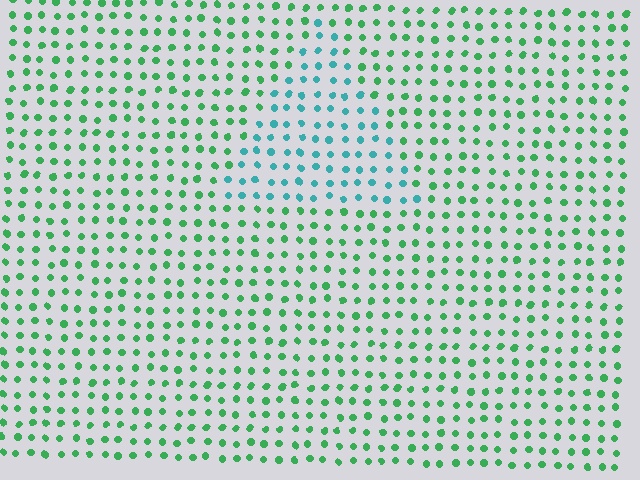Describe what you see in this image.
The image is filled with small green elements in a uniform arrangement. A triangle-shaped region is visible where the elements are tinted to a slightly different hue, forming a subtle color boundary.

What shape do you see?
I see a triangle.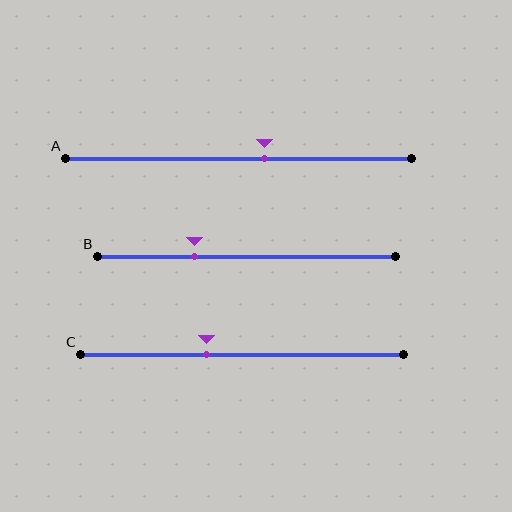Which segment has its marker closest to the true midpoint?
Segment A has its marker closest to the true midpoint.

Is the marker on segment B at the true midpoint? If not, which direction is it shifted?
No, the marker on segment B is shifted to the left by about 18% of the segment length.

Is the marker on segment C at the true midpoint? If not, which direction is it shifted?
No, the marker on segment C is shifted to the left by about 11% of the segment length.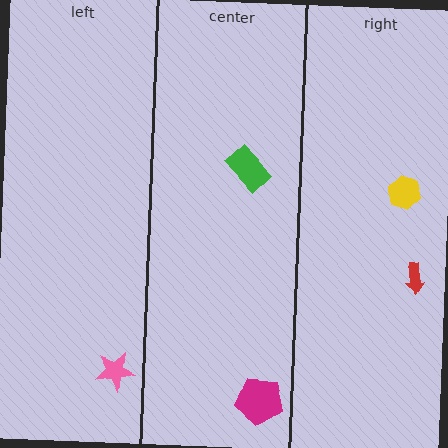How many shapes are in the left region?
1.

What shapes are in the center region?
The green rectangle, the magenta pentagon.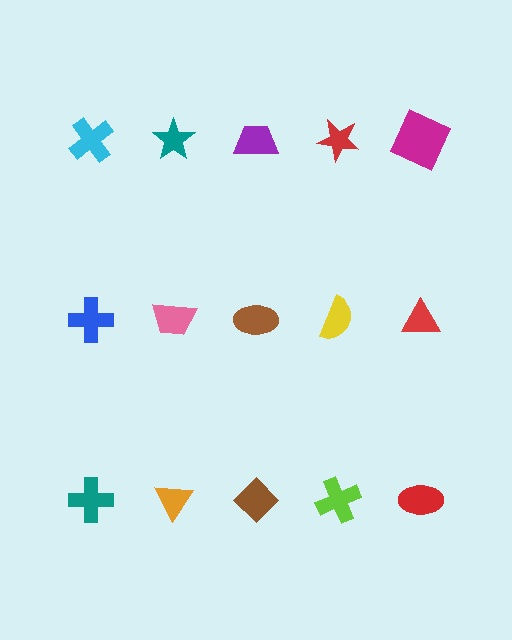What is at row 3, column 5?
A red ellipse.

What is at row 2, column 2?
A pink trapezoid.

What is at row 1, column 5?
A magenta square.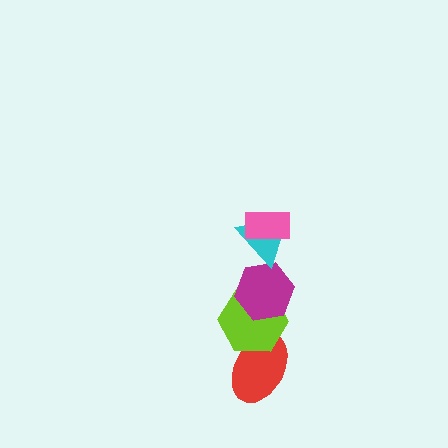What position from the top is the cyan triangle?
The cyan triangle is 2nd from the top.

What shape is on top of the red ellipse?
The lime hexagon is on top of the red ellipse.